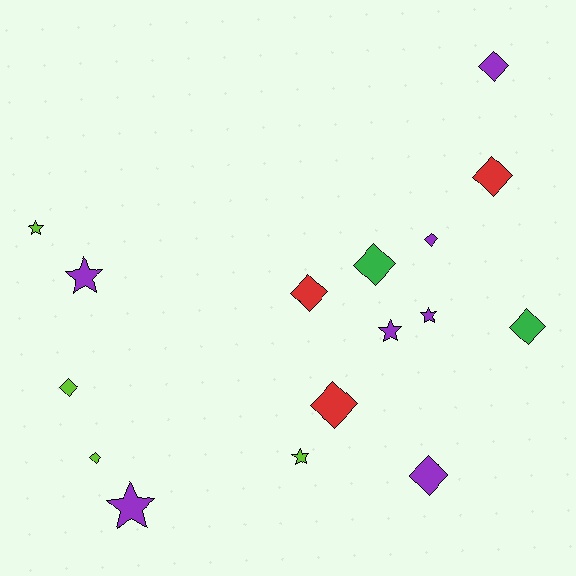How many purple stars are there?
There are 4 purple stars.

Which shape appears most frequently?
Diamond, with 10 objects.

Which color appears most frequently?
Purple, with 7 objects.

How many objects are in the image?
There are 16 objects.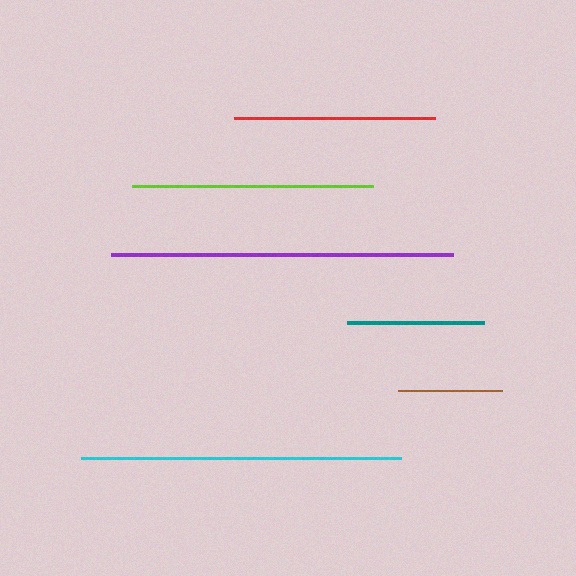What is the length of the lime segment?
The lime segment is approximately 242 pixels long.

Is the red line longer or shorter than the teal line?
The red line is longer than the teal line.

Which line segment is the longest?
The purple line is the longest at approximately 341 pixels.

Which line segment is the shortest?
The brown line is the shortest at approximately 104 pixels.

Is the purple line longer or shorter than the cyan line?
The purple line is longer than the cyan line.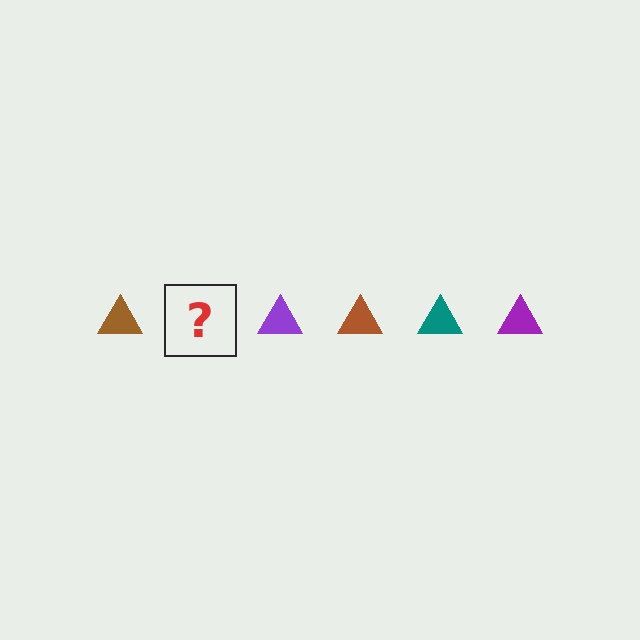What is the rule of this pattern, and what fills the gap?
The rule is that the pattern cycles through brown, teal, purple triangles. The gap should be filled with a teal triangle.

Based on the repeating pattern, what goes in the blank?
The blank should be a teal triangle.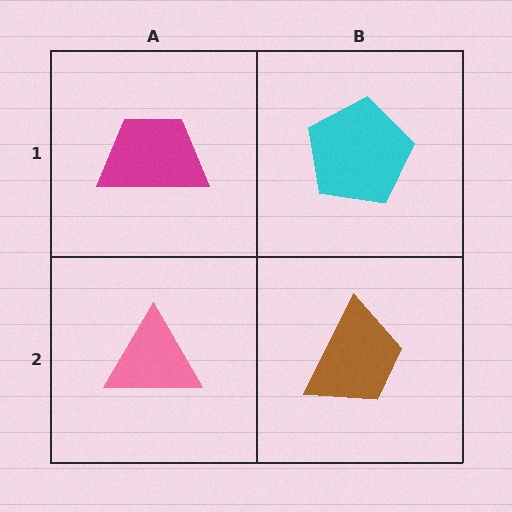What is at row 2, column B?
A brown trapezoid.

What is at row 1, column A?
A magenta trapezoid.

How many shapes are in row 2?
2 shapes.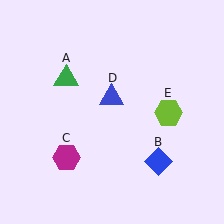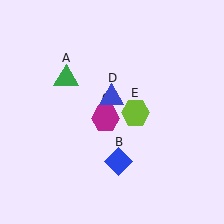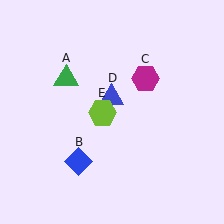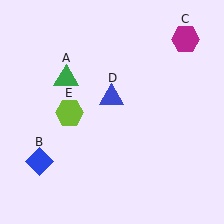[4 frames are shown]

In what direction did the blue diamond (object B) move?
The blue diamond (object B) moved left.